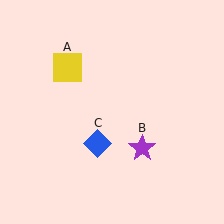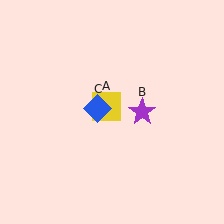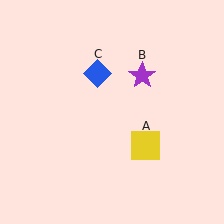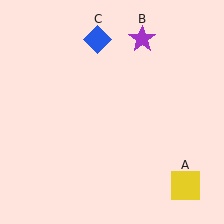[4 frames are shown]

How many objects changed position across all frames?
3 objects changed position: yellow square (object A), purple star (object B), blue diamond (object C).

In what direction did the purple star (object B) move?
The purple star (object B) moved up.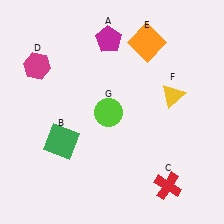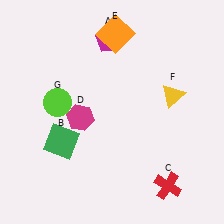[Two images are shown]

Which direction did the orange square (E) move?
The orange square (E) moved left.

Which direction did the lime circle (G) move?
The lime circle (G) moved left.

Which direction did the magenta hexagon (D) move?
The magenta hexagon (D) moved down.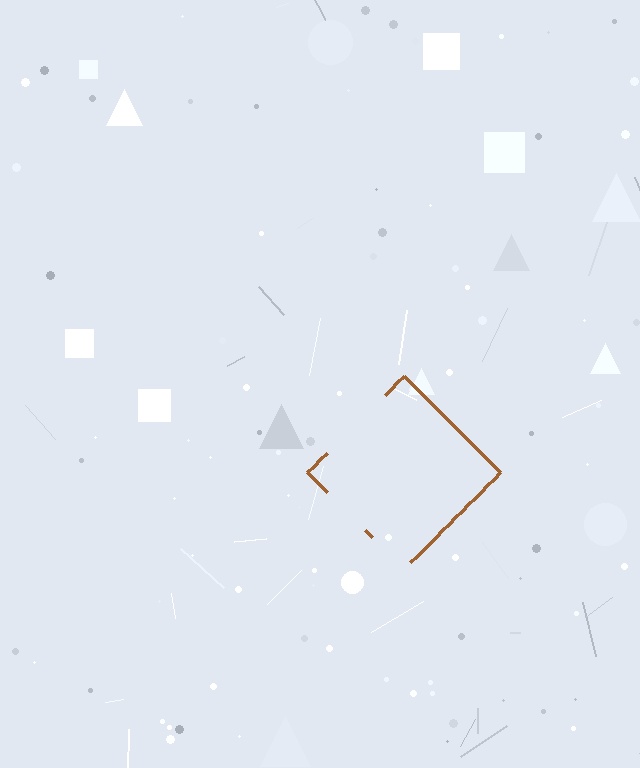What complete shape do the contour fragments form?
The contour fragments form a diamond.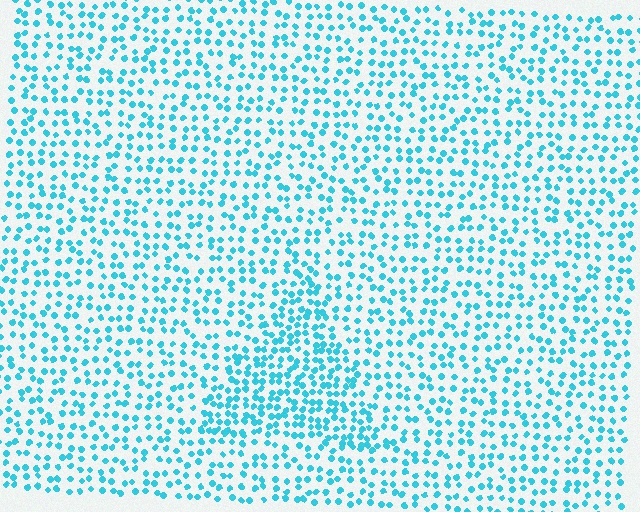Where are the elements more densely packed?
The elements are more densely packed inside the triangle boundary.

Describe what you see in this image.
The image contains small cyan elements arranged at two different densities. A triangle-shaped region is visible where the elements are more densely packed than the surrounding area.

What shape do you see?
I see a triangle.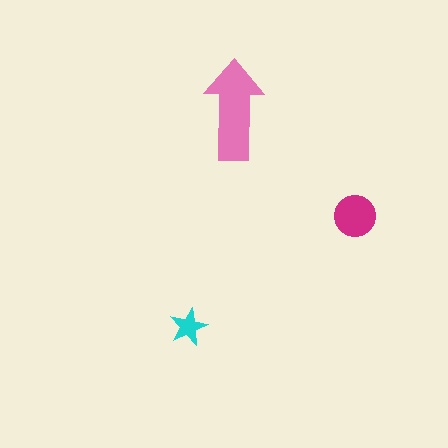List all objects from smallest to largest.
The cyan star, the magenta circle, the pink arrow.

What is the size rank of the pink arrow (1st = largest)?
1st.